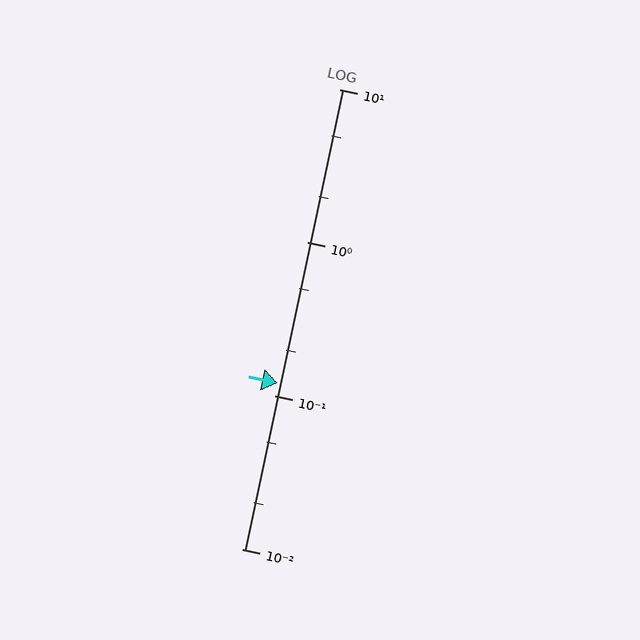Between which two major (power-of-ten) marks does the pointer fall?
The pointer is between 0.1 and 1.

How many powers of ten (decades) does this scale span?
The scale spans 3 decades, from 0.01 to 10.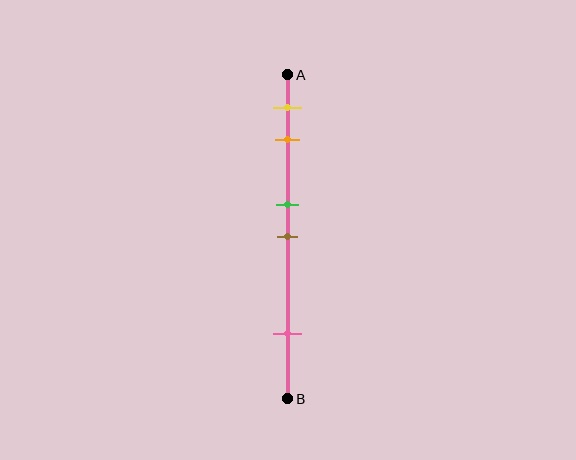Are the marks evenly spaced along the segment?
No, the marks are not evenly spaced.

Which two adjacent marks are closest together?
The green and brown marks are the closest adjacent pair.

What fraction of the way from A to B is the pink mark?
The pink mark is approximately 80% (0.8) of the way from A to B.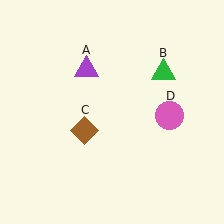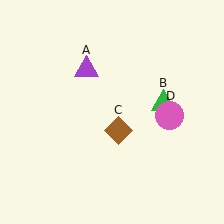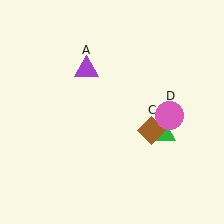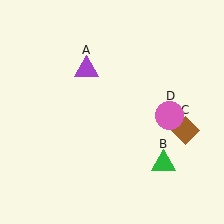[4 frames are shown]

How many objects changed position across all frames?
2 objects changed position: green triangle (object B), brown diamond (object C).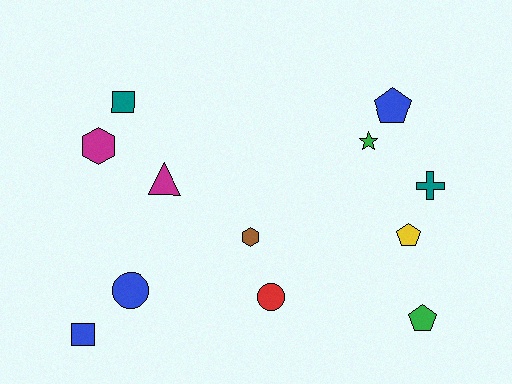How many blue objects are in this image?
There are 3 blue objects.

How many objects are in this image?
There are 12 objects.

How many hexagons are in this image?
There are 2 hexagons.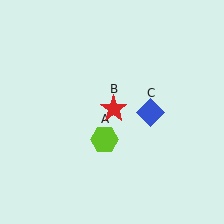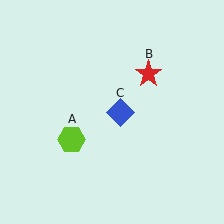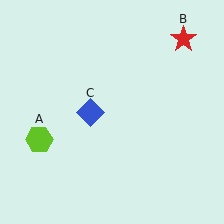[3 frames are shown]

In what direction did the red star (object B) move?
The red star (object B) moved up and to the right.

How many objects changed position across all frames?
3 objects changed position: lime hexagon (object A), red star (object B), blue diamond (object C).